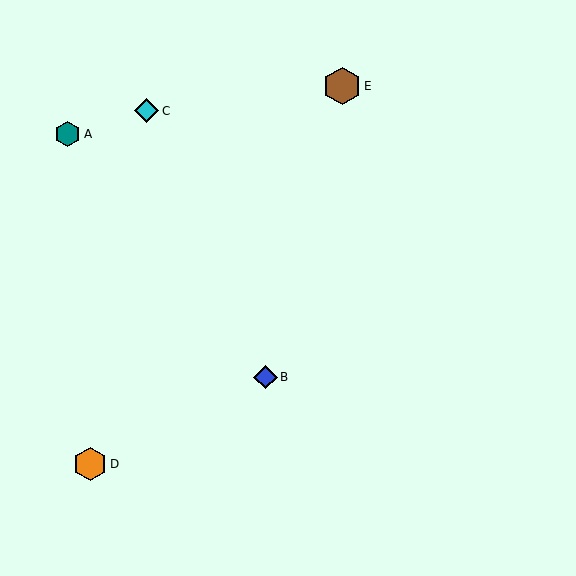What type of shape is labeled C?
Shape C is a cyan diamond.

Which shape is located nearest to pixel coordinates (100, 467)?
The orange hexagon (labeled D) at (90, 464) is nearest to that location.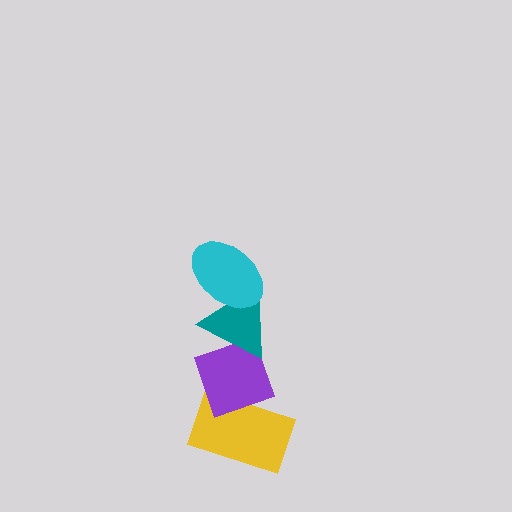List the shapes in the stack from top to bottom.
From top to bottom: the cyan ellipse, the teal triangle, the purple diamond, the yellow rectangle.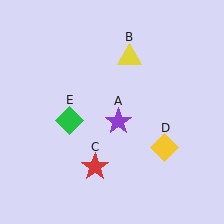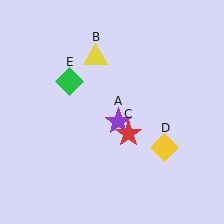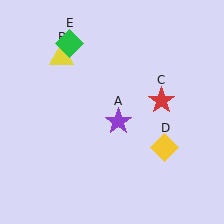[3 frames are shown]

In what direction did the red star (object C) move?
The red star (object C) moved up and to the right.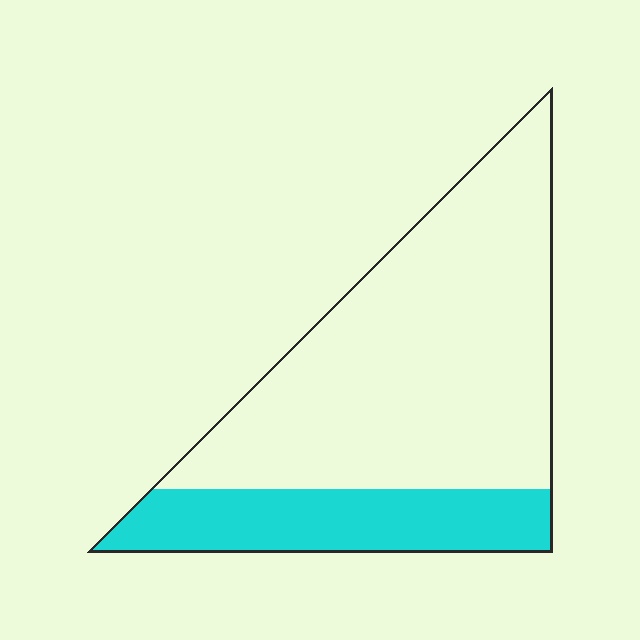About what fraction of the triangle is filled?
About one quarter (1/4).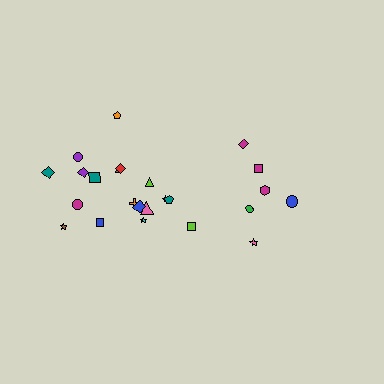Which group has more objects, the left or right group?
The left group.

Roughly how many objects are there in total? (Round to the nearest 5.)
Roughly 25 objects in total.